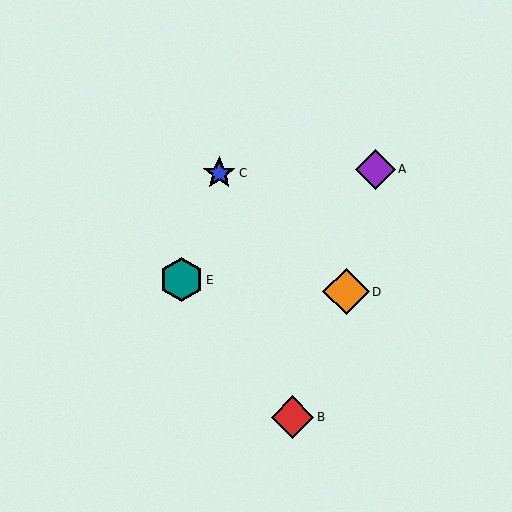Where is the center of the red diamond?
The center of the red diamond is at (293, 417).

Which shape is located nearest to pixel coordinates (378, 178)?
The purple diamond (labeled A) at (375, 169) is nearest to that location.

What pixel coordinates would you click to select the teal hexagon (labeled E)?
Click at (181, 280) to select the teal hexagon E.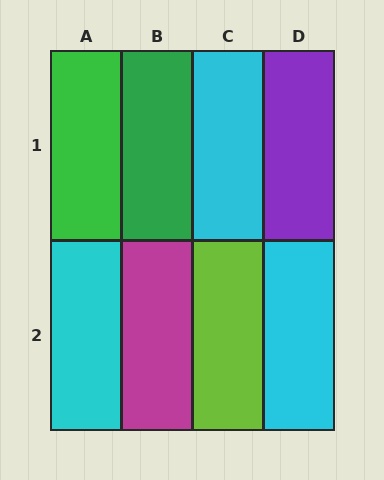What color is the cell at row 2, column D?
Cyan.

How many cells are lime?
1 cell is lime.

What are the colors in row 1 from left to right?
Green, green, cyan, purple.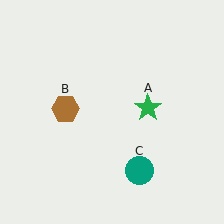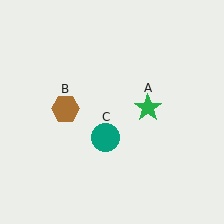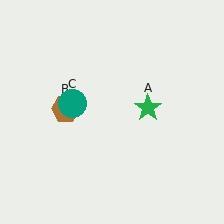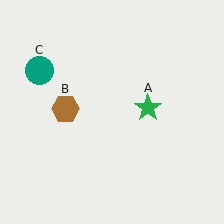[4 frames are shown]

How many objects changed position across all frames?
1 object changed position: teal circle (object C).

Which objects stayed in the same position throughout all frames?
Green star (object A) and brown hexagon (object B) remained stationary.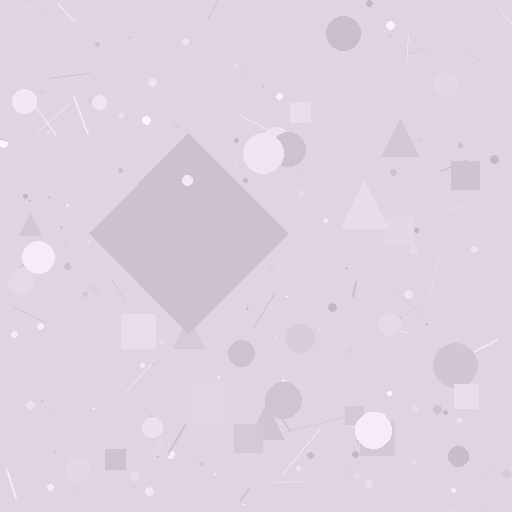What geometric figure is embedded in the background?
A diamond is embedded in the background.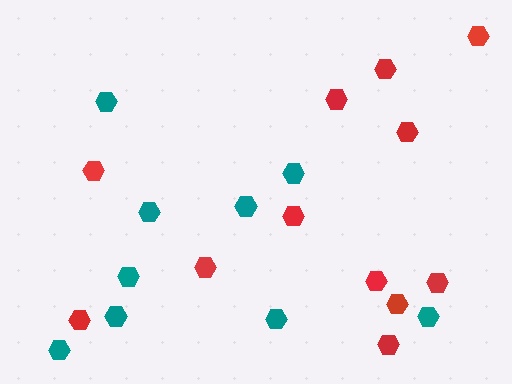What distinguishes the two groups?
There are 2 groups: one group of red hexagons (12) and one group of teal hexagons (9).